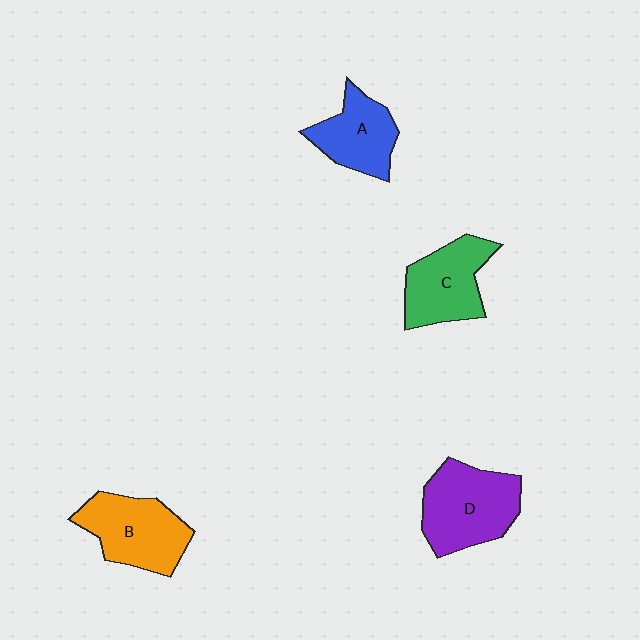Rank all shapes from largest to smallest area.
From largest to smallest: D (purple), B (orange), C (green), A (blue).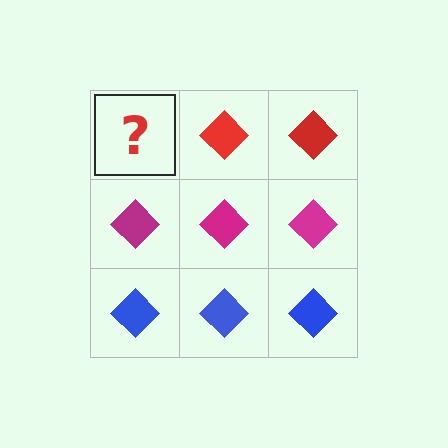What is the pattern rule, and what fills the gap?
The rule is that each row has a consistent color. The gap should be filled with a red diamond.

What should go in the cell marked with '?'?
The missing cell should contain a red diamond.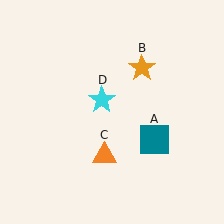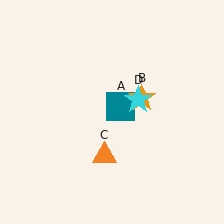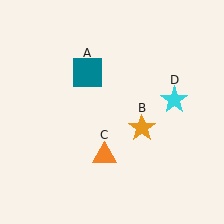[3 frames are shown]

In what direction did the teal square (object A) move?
The teal square (object A) moved up and to the left.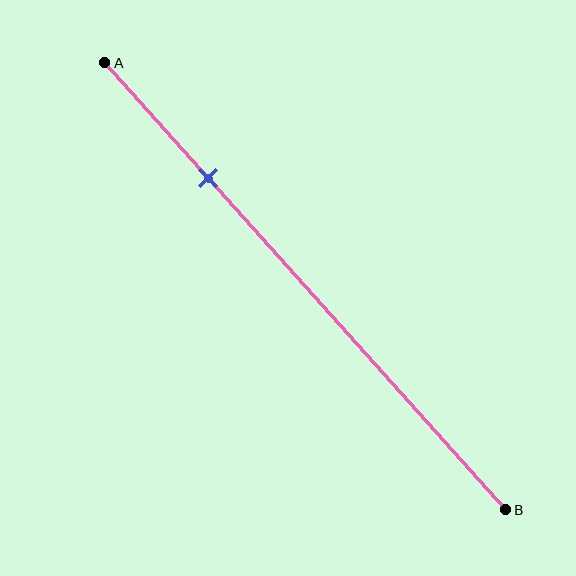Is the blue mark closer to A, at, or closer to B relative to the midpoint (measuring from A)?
The blue mark is closer to point A than the midpoint of segment AB.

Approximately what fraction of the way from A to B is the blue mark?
The blue mark is approximately 25% of the way from A to B.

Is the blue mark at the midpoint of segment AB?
No, the mark is at about 25% from A, not at the 50% midpoint.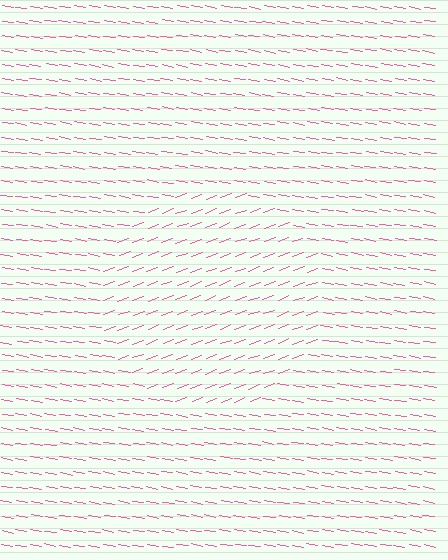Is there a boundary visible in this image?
Yes, there is a texture boundary formed by a change in line orientation.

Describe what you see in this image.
The image is filled with small pink line segments. A circle region in the image has lines oriented differently from the surrounding lines, creating a visible texture boundary.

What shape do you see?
I see a circle.